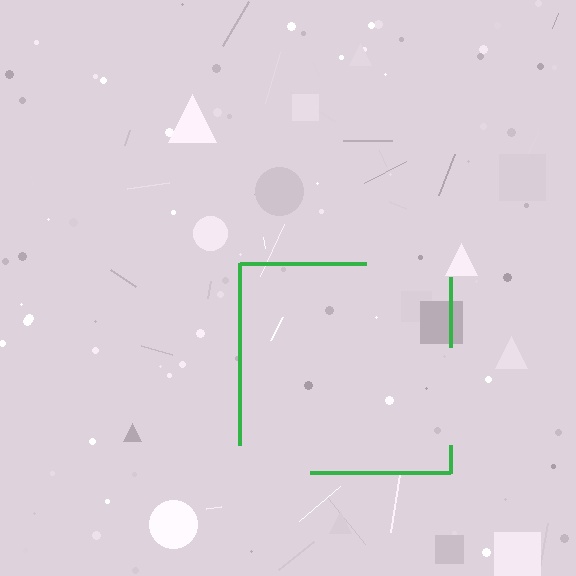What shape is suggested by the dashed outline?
The dashed outline suggests a square.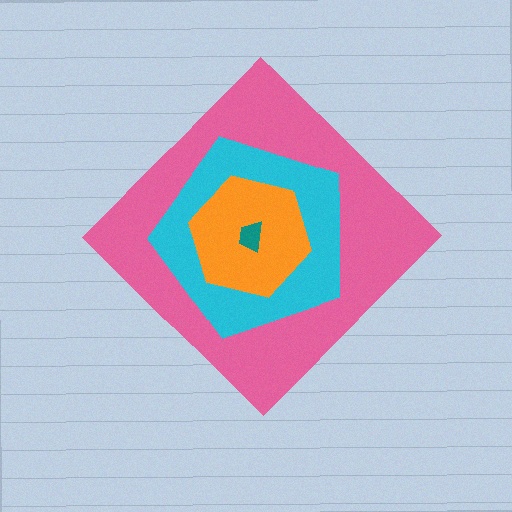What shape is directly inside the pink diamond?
The cyan pentagon.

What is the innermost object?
The teal trapezoid.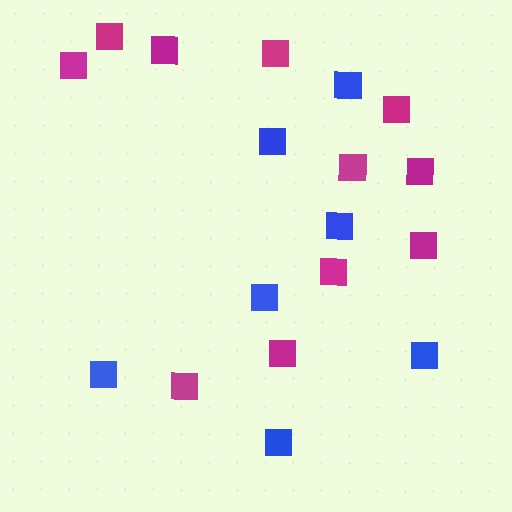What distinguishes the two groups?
There are 2 groups: one group of blue squares (7) and one group of magenta squares (11).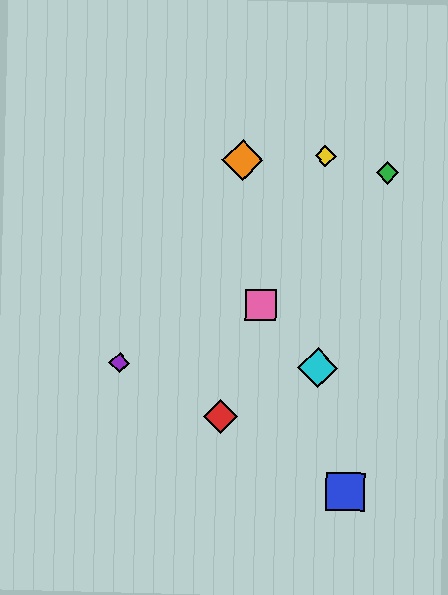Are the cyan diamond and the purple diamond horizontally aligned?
Yes, both are at y≈368.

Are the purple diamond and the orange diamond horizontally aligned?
No, the purple diamond is at y≈363 and the orange diamond is at y≈160.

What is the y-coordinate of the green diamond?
The green diamond is at y≈173.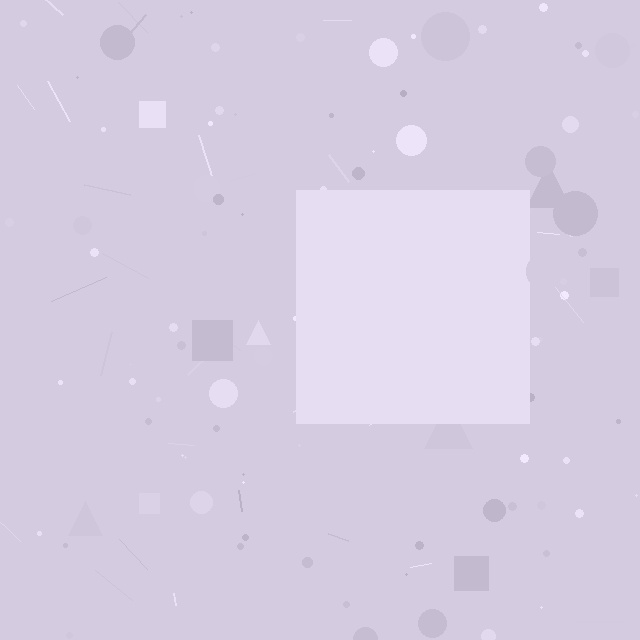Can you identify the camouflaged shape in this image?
The camouflaged shape is a square.